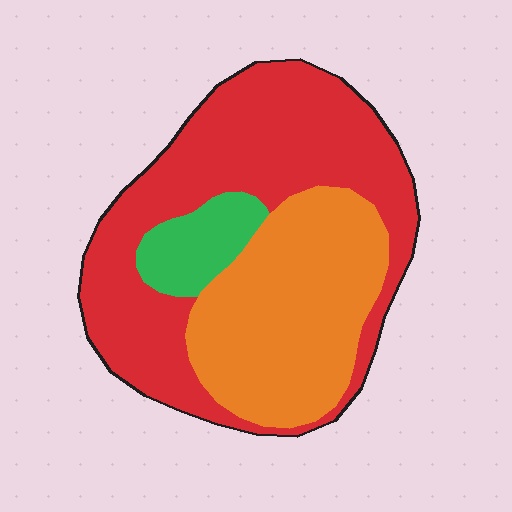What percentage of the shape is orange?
Orange takes up between a third and a half of the shape.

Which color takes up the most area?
Red, at roughly 55%.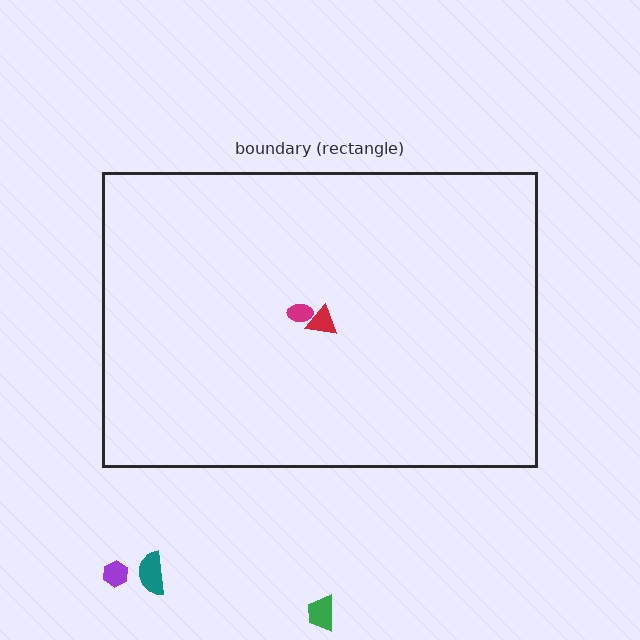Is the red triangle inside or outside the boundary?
Inside.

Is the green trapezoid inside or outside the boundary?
Outside.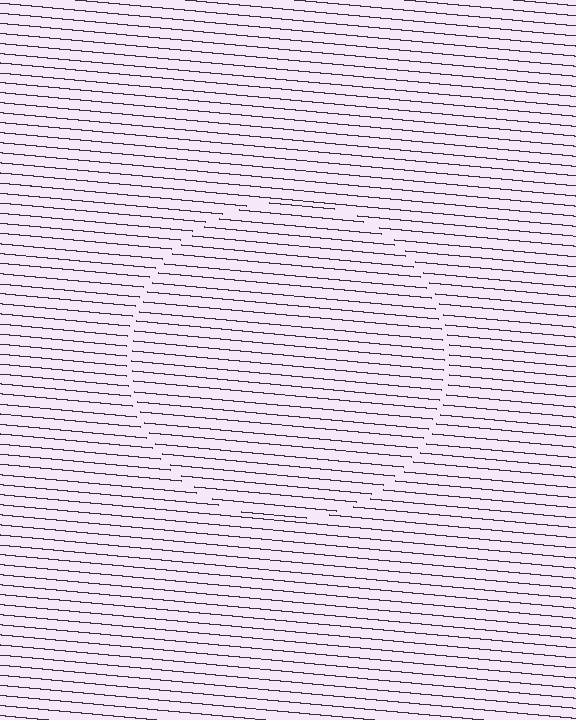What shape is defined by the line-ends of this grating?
An illusory circle. The interior of the shape contains the same grating, shifted by half a period — the contour is defined by the phase discontinuity where line-ends from the inner and outer gratings abut.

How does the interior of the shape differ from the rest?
The interior of the shape contains the same grating, shifted by half a period — the contour is defined by the phase discontinuity where line-ends from the inner and outer gratings abut.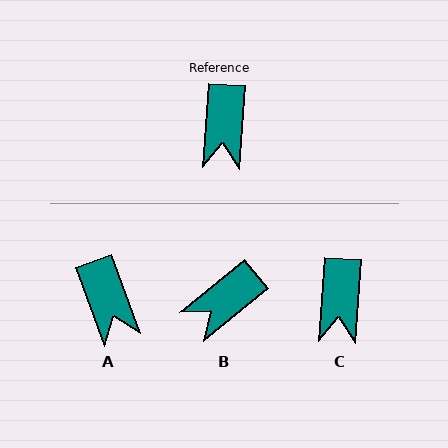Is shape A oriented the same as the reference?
No, it is off by about 24 degrees.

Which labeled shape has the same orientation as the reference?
C.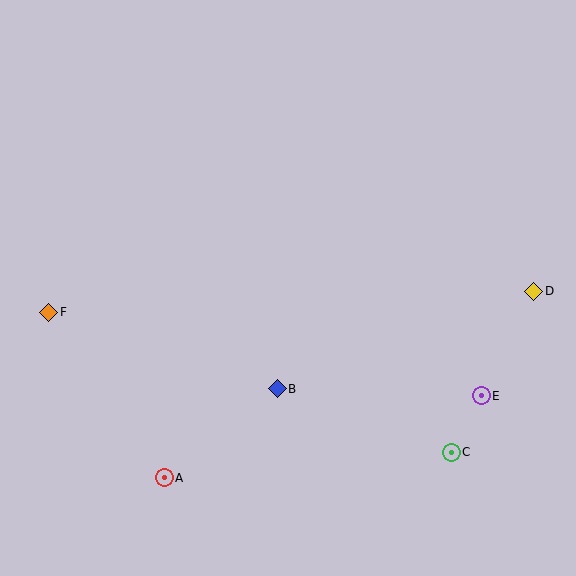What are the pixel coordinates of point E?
Point E is at (481, 396).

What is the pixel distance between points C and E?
The distance between C and E is 64 pixels.